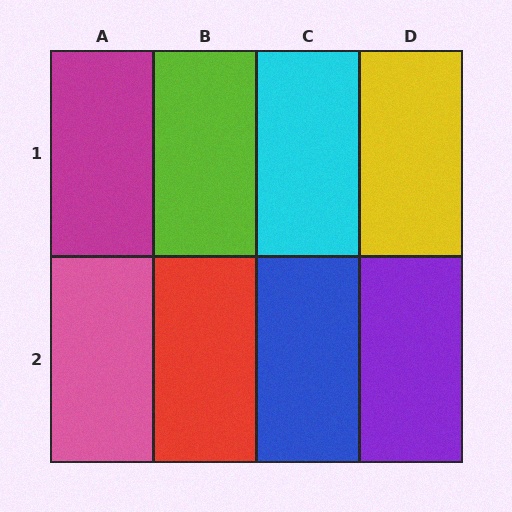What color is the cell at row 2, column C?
Blue.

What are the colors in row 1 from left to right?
Magenta, lime, cyan, yellow.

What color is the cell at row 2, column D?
Purple.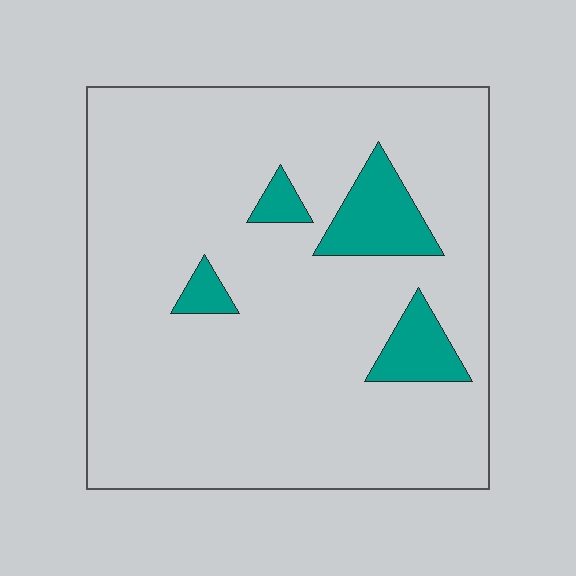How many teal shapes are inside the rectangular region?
4.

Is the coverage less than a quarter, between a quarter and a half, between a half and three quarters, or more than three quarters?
Less than a quarter.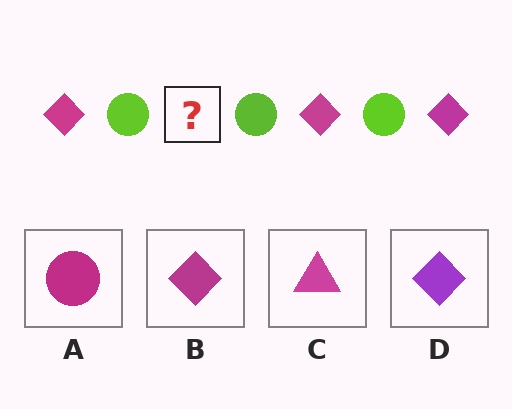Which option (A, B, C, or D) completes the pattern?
B.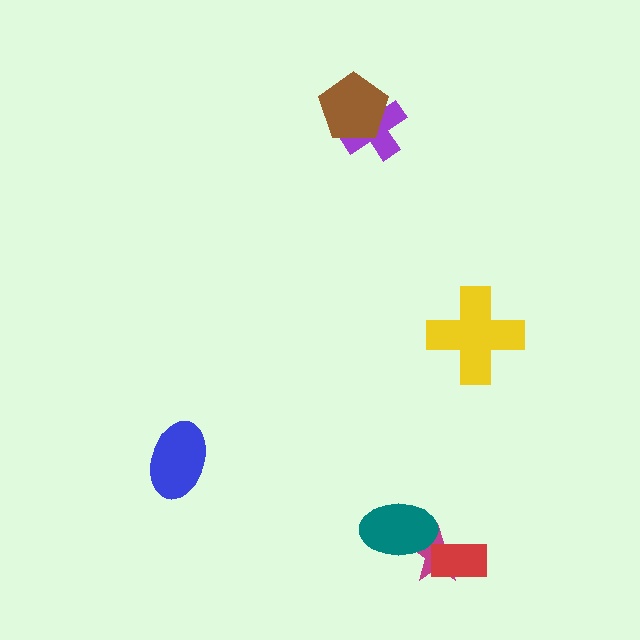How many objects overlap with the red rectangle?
1 object overlaps with the red rectangle.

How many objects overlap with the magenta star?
2 objects overlap with the magenta star.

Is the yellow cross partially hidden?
No, no other shape covers it.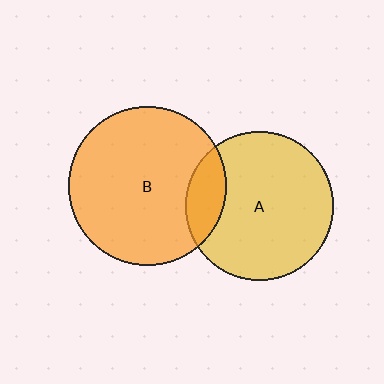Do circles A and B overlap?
Yes.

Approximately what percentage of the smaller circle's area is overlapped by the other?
Approximately 15%.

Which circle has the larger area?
Circle B (orange).